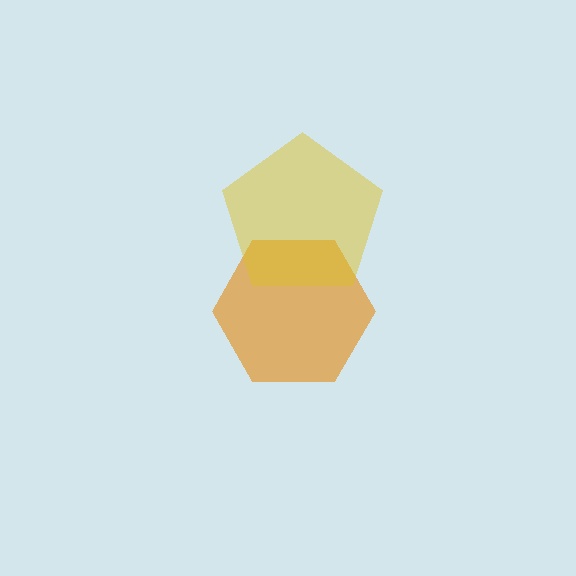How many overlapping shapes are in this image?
There are 2 overlapping shapes in the image.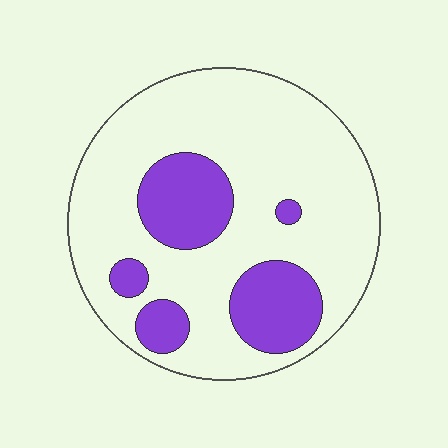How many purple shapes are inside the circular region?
5.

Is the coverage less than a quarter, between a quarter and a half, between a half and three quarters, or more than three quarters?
Less than a quarter.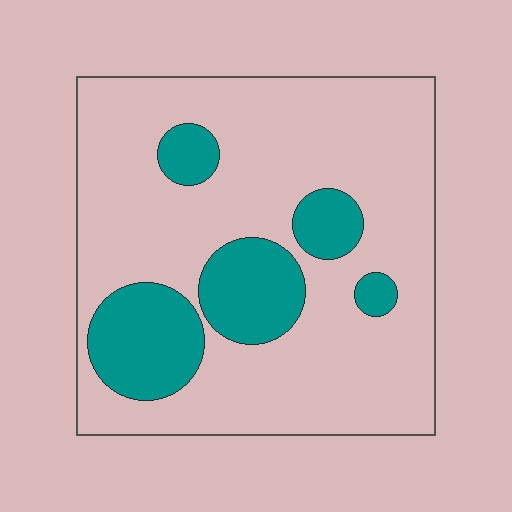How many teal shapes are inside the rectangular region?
5.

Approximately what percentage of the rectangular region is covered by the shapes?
Approximately 20%.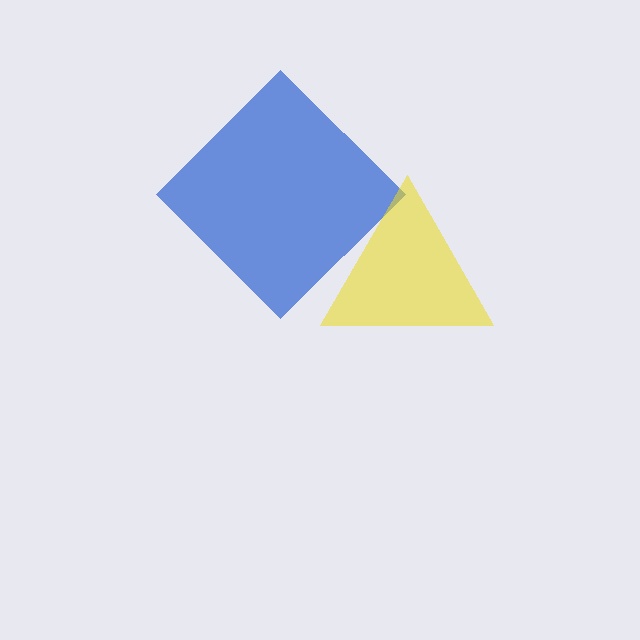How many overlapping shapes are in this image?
There are 2 overlapping shapes in the image.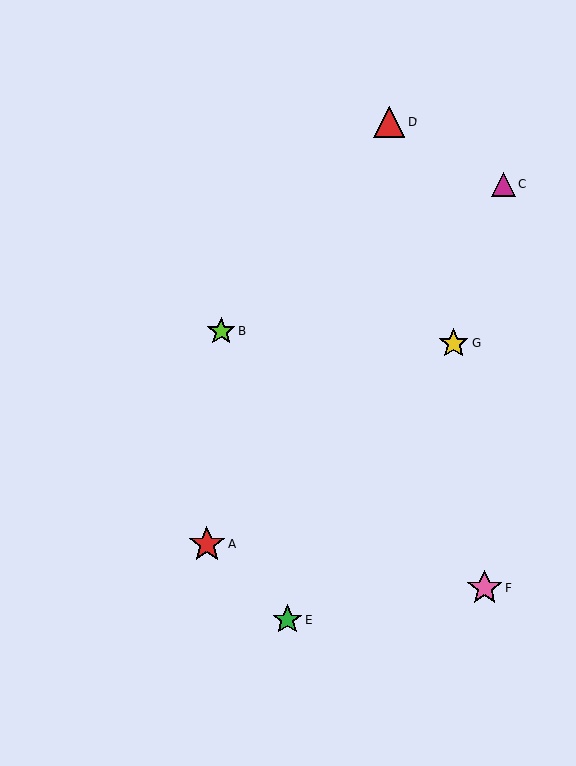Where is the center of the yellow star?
The center of the yellow star is at (454, 344).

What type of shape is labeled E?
Shape E is a green star.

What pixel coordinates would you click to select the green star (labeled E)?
Click at (287, 620) to select the green star E.